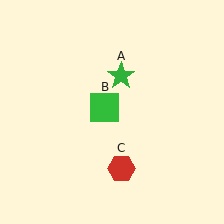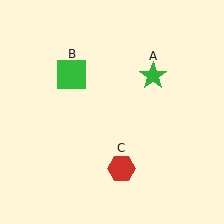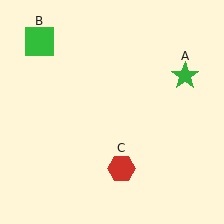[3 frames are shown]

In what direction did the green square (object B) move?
The green square (object B) moved up and to the left.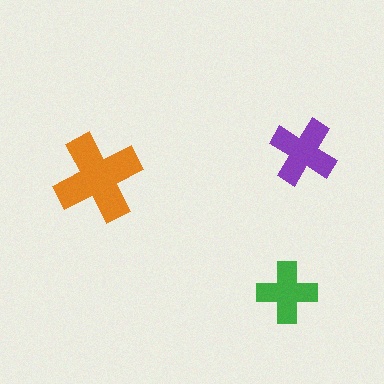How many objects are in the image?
There are 3 objects in the image.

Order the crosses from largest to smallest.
the orange one, the purple one, the green one.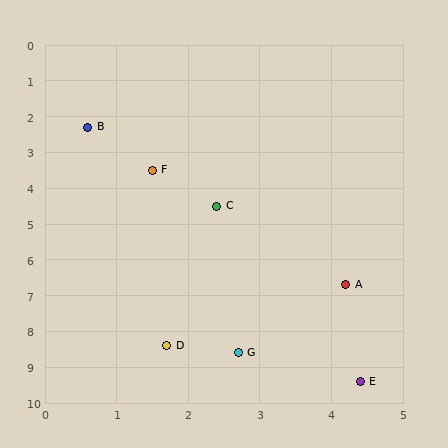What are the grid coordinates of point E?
Point E is at approximately (4.4, 9.4).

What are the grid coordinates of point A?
Point A is at approximately (4.2, 6.7).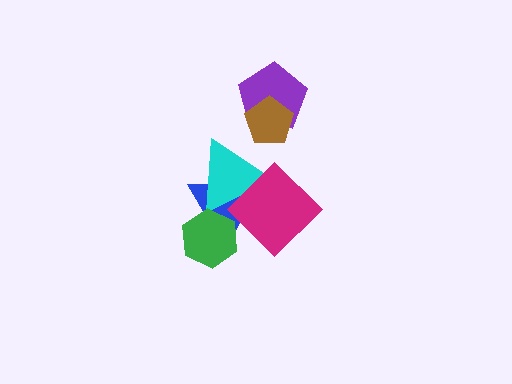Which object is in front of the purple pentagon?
The brown pentagon is in front of the purple pentagon.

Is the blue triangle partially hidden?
Yes, it is partially covered by another shape.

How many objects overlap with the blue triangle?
3 objects overlap with the blue triangle.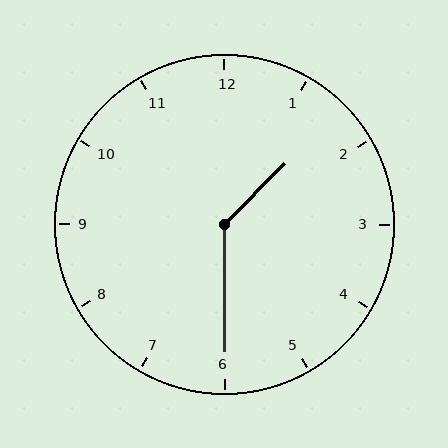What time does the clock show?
1:30.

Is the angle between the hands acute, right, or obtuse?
It is obtuse.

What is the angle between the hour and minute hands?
Approximately 135 degrees.